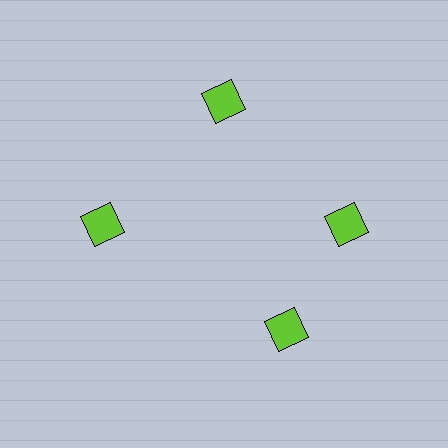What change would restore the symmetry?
The symmetry would be restored by rotating it back into even spacing with its neighbors so that all 4 squares sit at equal angles and equal distance from the center.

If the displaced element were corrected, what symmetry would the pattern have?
It would have 4-fold rotational symmetry — the pattern would map onto itself every 90 degrees.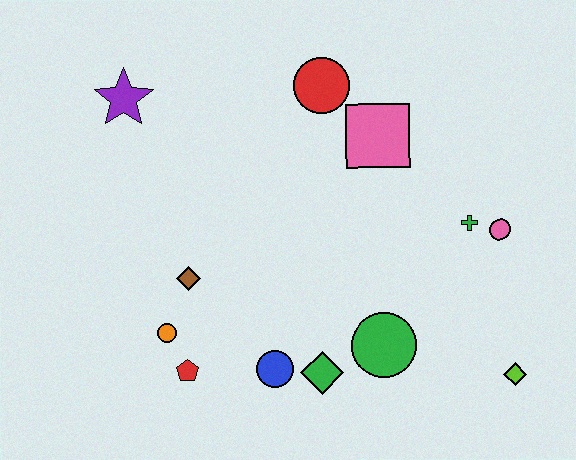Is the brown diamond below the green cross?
Yes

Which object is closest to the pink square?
The red circle is closest to the pink square.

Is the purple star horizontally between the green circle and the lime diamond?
No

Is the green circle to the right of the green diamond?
Yes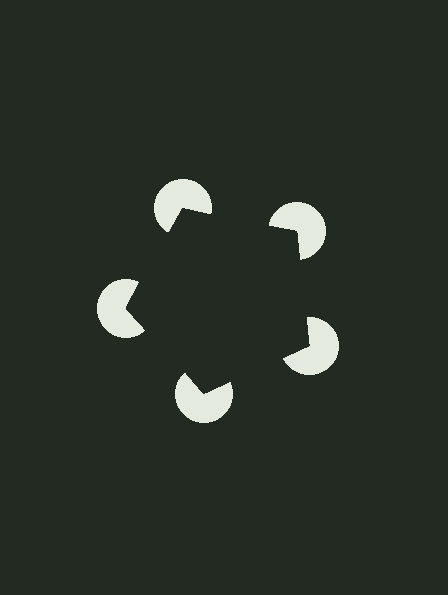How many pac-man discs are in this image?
There are 5 — one at each vertex of the illusory pentagon.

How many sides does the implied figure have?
5 sides.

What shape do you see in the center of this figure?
An illusory pentagon — its edges are inferred from the aligned wedge cuts in the pac-man discs, not physically drawn.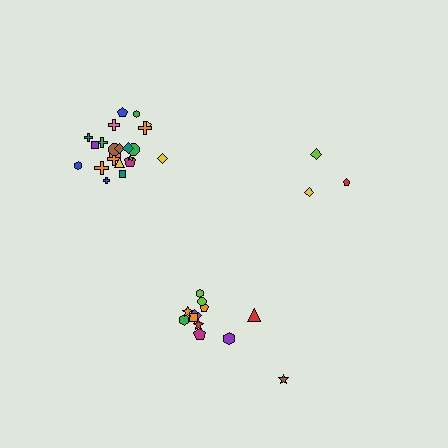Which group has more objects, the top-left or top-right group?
The top-left group.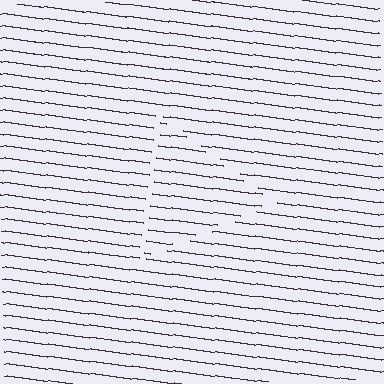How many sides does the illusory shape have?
3 sides — the line-ends trace a triangle.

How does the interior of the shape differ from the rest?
The interior of the shape contains the same grating, shifted by half a period — the contour is defined by the phase discontinuity where line-ends from the inner and outer gratings abut.